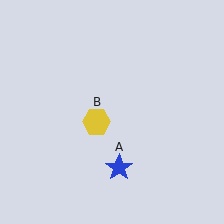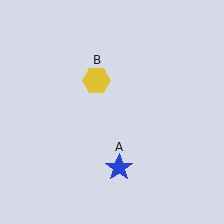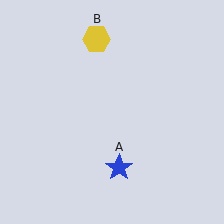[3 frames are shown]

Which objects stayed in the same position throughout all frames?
Blue star (object A) remained stationary.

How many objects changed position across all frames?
1 object changed position: yellow hexagon (object B).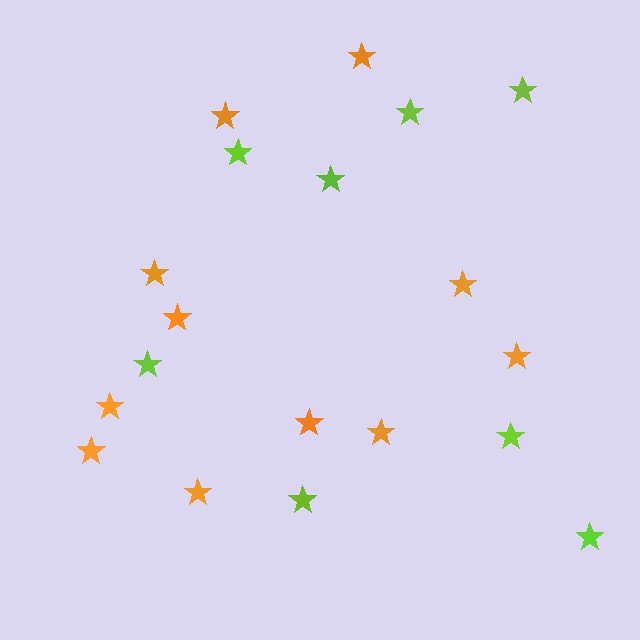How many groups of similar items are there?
There are 2 groups: one group of lime stars (8) and one group of orange stars (11).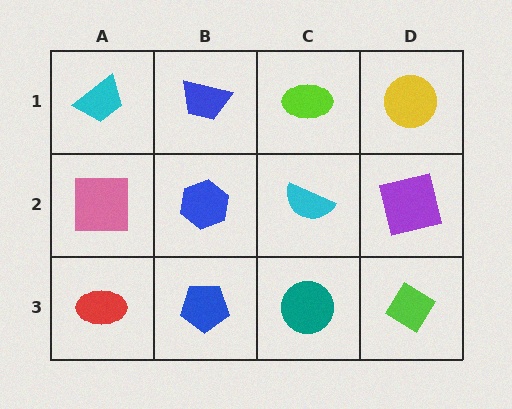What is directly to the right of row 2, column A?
A blue hexagon.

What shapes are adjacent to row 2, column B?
A blue trapezoid (row 1, column B), a blue pentagon (row 3, column B), a pink square (row 2, column A), a cyan semicircle (row 2, column C).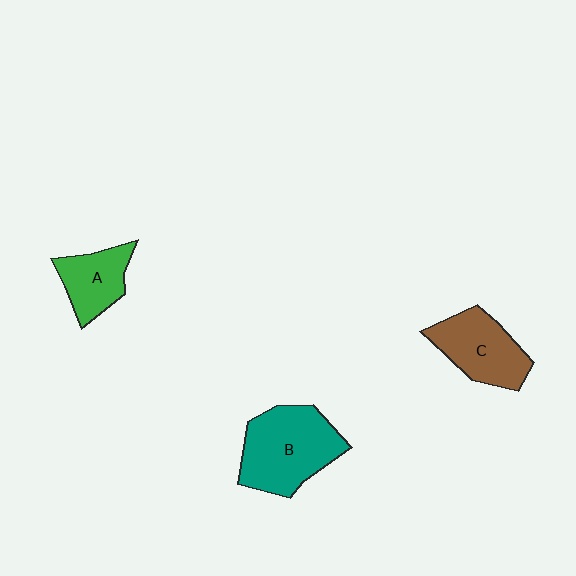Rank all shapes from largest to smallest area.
From largest to smallest: B (teal), C (brown), A (green).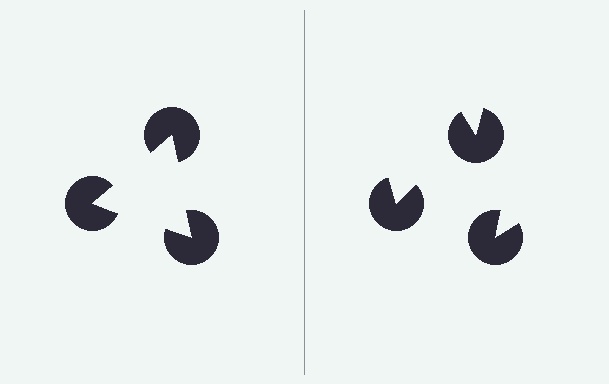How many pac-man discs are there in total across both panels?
6 — 3 on each side.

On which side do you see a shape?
An illusory triangle appears on the left side. On the right side the wedge cuts are rotated, so no coherent shape forms.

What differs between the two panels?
The pac-man discs are positioned identically on both sides; only the wedge orientations differ. On the left they align to a triangle; on the right they are misaligned.